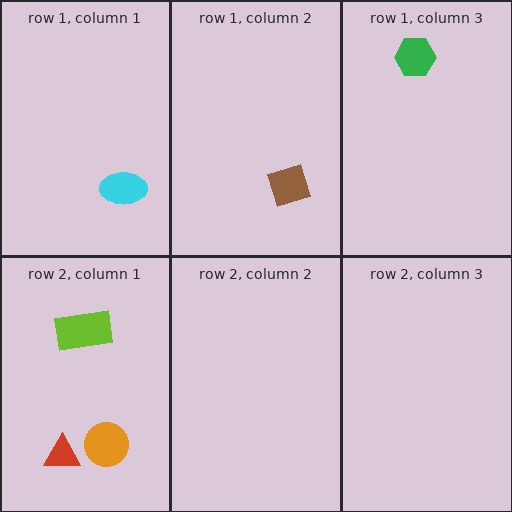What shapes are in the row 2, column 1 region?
The red triangle, the orange circle, the lime rectangle.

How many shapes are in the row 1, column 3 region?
1.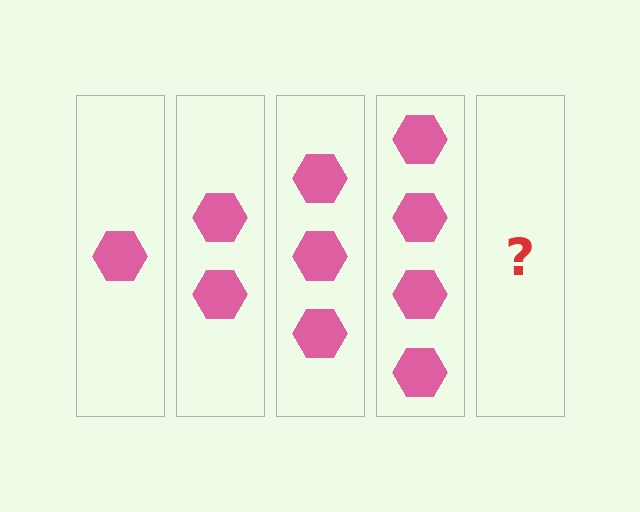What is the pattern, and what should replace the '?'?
The pattern is that each step adds one more hexagon. The '?' should be 5 hexagons.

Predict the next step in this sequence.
The next step is 5 hexagons.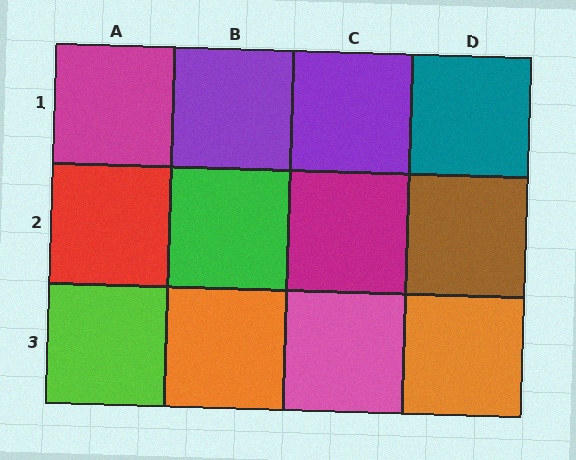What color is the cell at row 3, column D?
Orange.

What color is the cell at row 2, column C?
Magenta.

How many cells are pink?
1 cell is pink.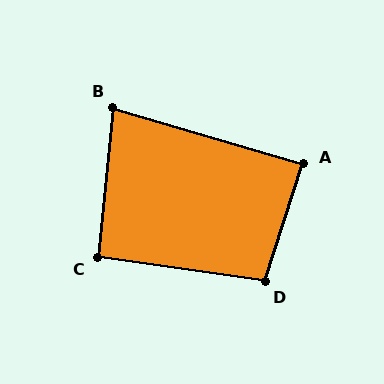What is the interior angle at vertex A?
Approximately 88 degrees (approximately right).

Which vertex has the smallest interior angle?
B, at approximately 80 degrees.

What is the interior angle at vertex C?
Approximately 92 degrees (approximately right).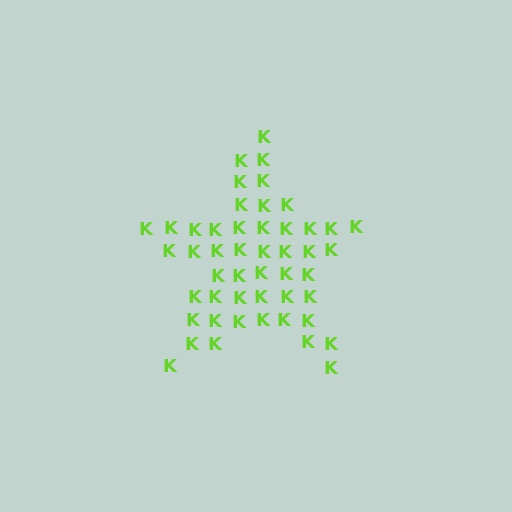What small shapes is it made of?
It is made of small letter K's.